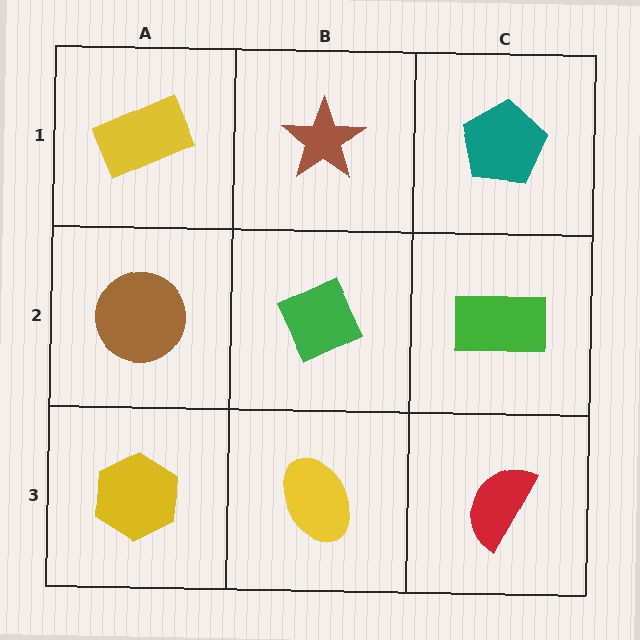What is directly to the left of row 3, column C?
A yellow ellipse.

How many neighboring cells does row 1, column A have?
2.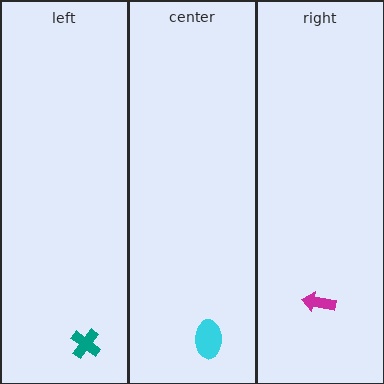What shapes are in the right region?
The magenta arrow.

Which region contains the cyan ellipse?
The center region.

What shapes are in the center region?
The cyan ellipse.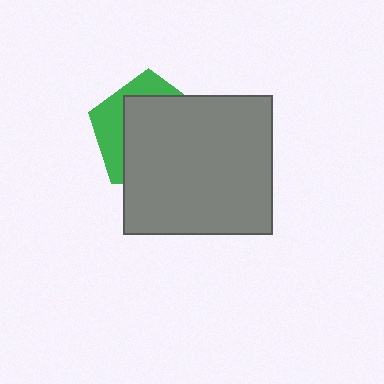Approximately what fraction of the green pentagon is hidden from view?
Roughly 68% of the green pentagon is hidden behind the gray rectangle.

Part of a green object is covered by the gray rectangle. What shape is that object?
It is a pentagon.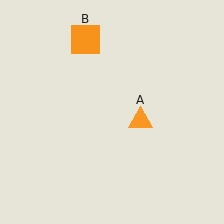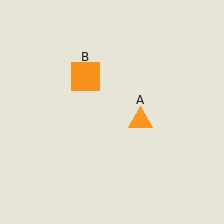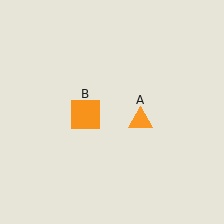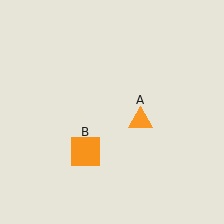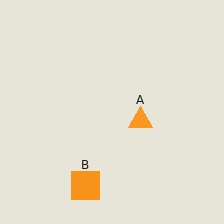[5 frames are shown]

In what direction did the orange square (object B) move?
The orange square (object B) moved down.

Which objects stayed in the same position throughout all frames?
Orange triangle (object A) remained stationary.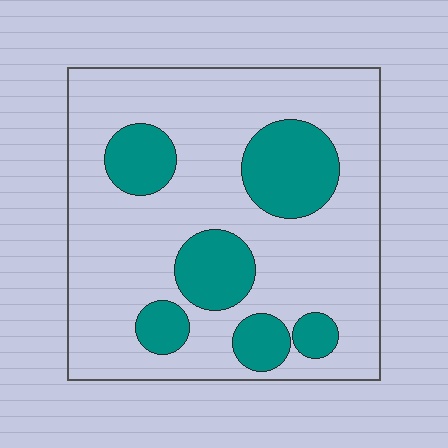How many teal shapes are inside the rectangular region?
6.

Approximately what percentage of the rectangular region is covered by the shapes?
Approximately 25%.